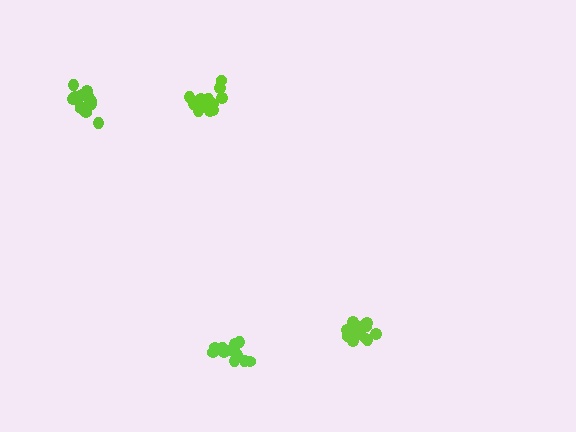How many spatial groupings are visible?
There are 4 spatial groupings.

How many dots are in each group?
Group 1: 16 dots, Group 2: 13 dots, Group 3: 14 dots, Group 4: 16 dots (59 total).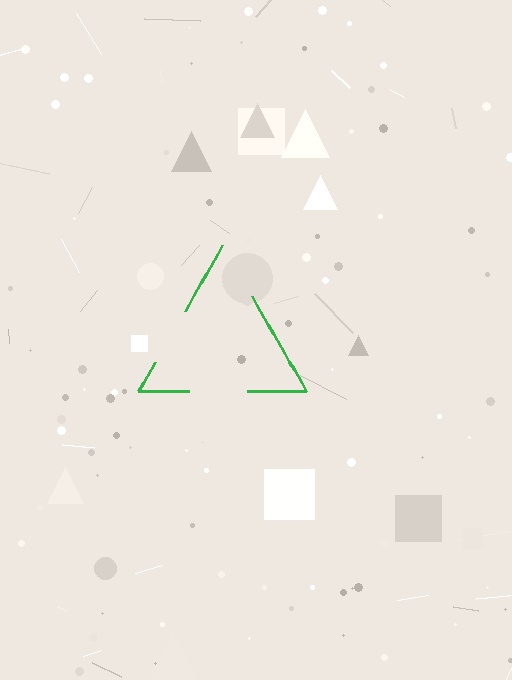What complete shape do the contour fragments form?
The contour fragments form a triangle.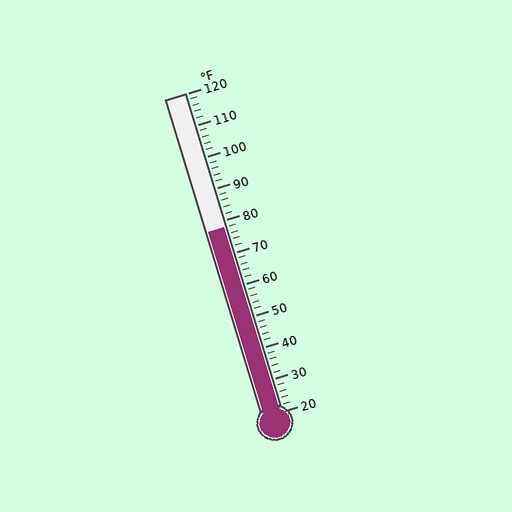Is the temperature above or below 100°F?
The temperature is below 100°F.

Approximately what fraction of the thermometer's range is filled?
The thermometer is filled to approximately 60% of its range.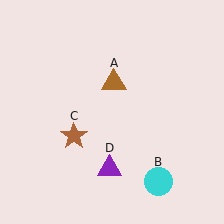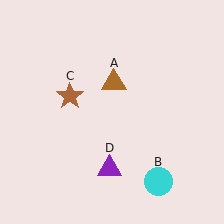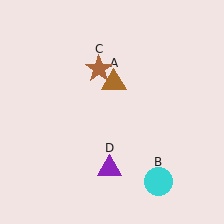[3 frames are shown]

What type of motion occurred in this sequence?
The brown star (object C) rotated clockwise around the center of the scene.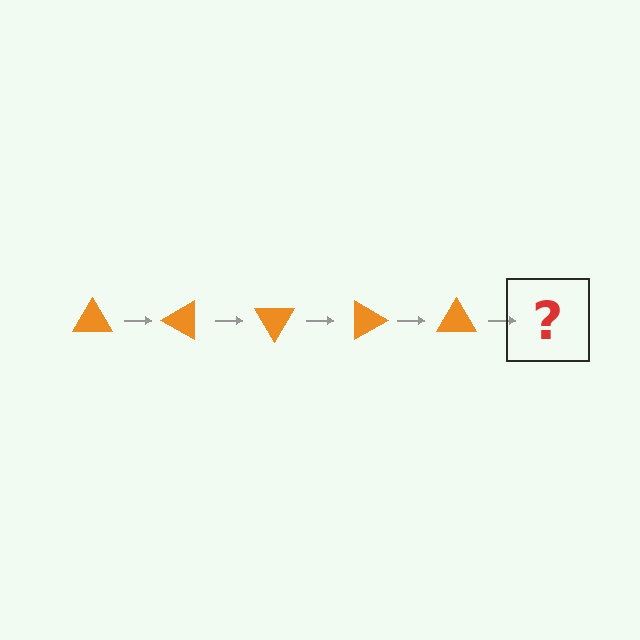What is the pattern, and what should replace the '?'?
The pattern is that the triangle rotates 30 degrees each step. The '?' should be an orange triangle rotated 150 degrees.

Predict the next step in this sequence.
The next step is an orange triangle rotated 150 degrees.